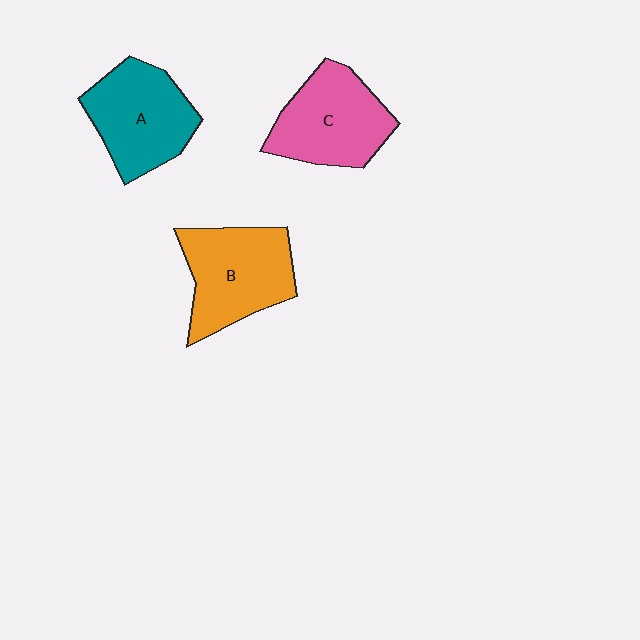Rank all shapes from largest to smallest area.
From largest to smallest: B (orange), A (teal), C (pink).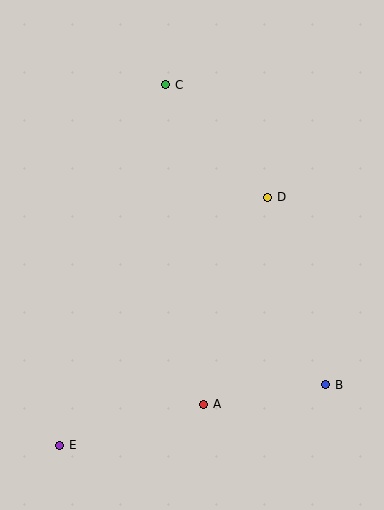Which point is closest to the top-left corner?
Point C is closest to the top-left corner.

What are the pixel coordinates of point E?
Point E is at (60, 445).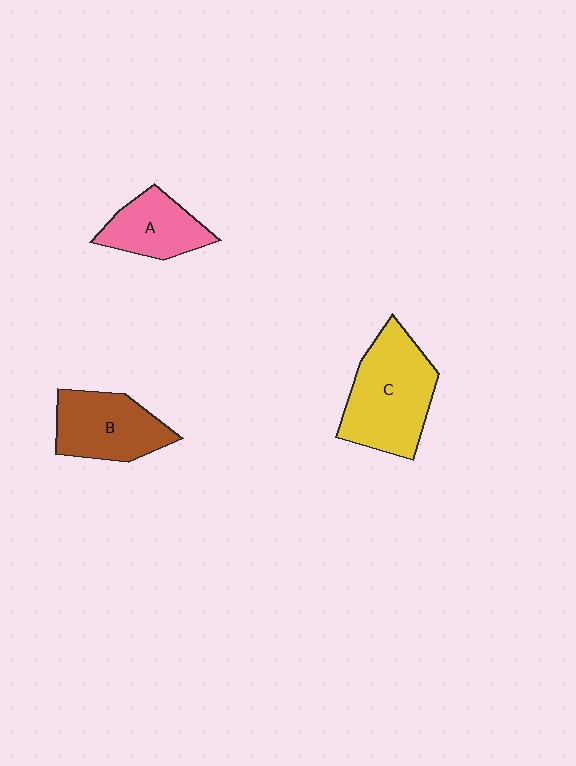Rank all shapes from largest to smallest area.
From largest to smallest: C (yellow), B (brown), A (pink).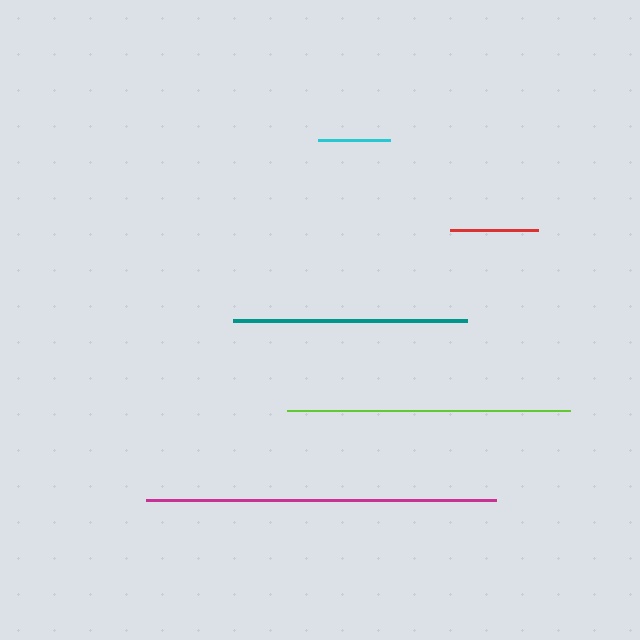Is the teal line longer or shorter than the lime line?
The lime line is longer than the teal line.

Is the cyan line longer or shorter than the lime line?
The lime line is longer than the cyan line.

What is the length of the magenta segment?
The magenta segment is approximately 350 pixels long.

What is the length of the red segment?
The red segment is approximately 89 pixels long.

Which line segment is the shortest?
The cyan line is the shortest at approximately 72 pixels.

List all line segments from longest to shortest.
From longest to shortest: magenta, lime, teal, red, cyan.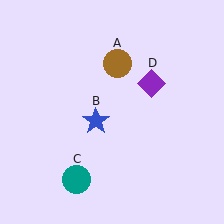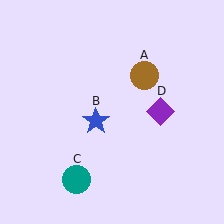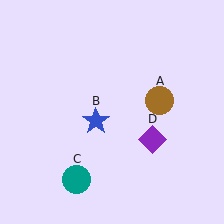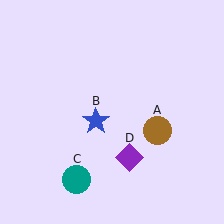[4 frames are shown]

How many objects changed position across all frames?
2 objects changed position: brown circle (object A), purple diamond (object D).